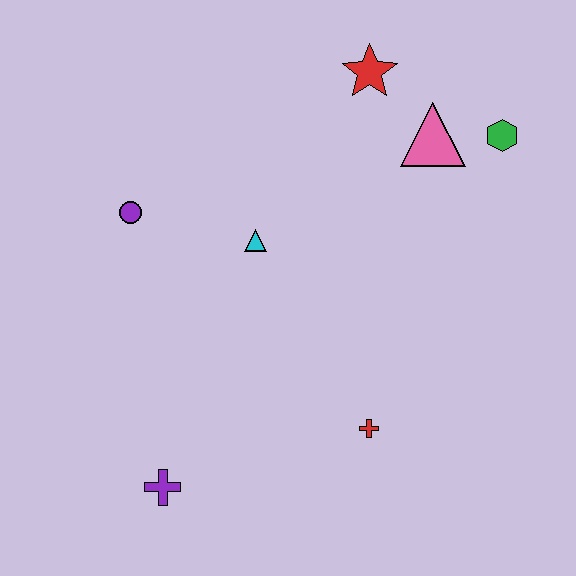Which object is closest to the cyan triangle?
The purple circle is closest to the cyan triangle.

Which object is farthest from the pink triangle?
The purple cross is farthest from the pink triangle.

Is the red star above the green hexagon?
Yes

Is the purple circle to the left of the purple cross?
Yes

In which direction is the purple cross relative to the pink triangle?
The purple cross is below the pink triangle.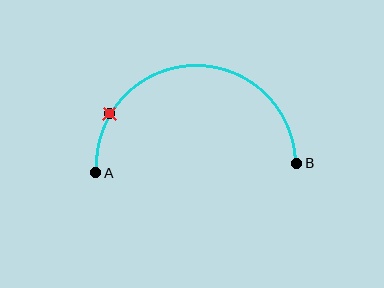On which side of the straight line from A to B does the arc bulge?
The arc bulges above the straight line connecting A and B.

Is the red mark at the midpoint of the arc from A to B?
No. The red mark lies on the arc but is closer to endpoint A. The arc midpoint would be at the point on the curve equidistant along the arc from both A and B.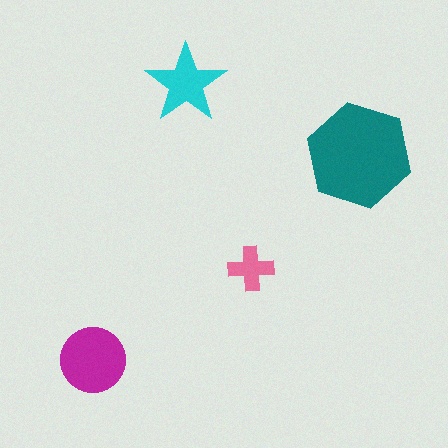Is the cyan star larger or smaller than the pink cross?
Larger.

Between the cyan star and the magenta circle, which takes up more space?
The magenta circle.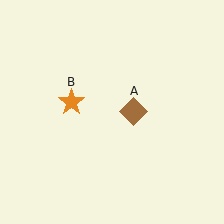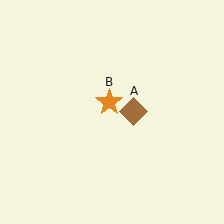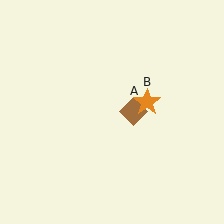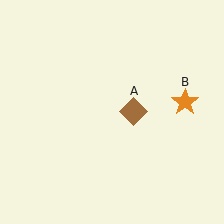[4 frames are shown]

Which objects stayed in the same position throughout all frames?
Brown diamond (object A) remained stationary.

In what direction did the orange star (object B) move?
The orange star (object B) moved right.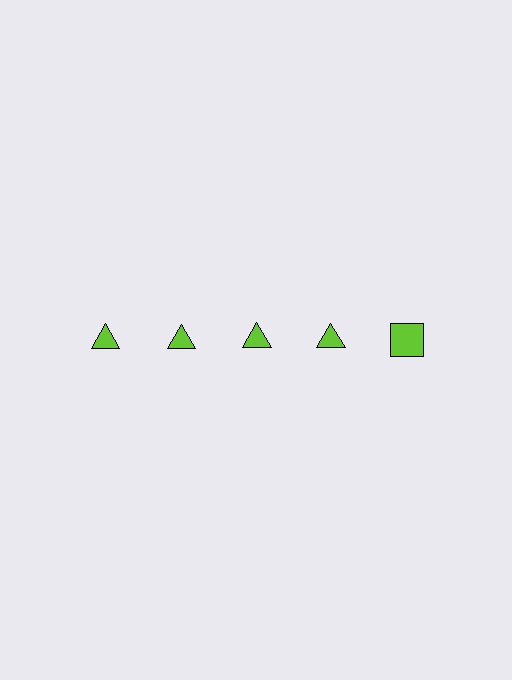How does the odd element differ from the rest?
It has a different shape: square instead of triangle.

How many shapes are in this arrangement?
There are 5 shapes arranged in a grid pattern.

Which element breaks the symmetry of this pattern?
The lime square in the top row, rightmost column breaks the symmetry. All other shapes are lime triangles.